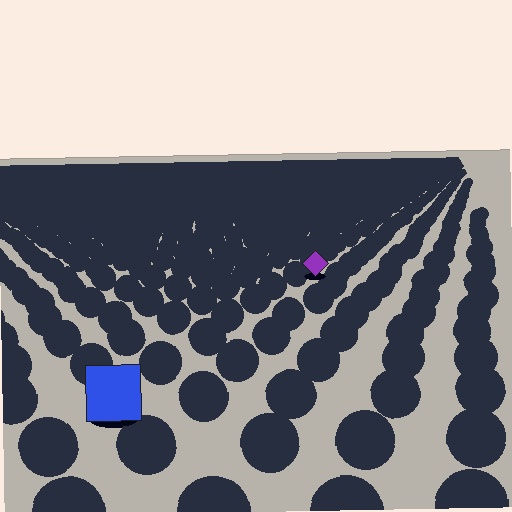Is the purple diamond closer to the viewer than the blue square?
No. The blue square is closer — you can tell from the texture gradient: the ground texture is coarser near it.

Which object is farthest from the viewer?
The purple diamond is farthest from the viewer. It appears smaller and the ground texture around it is denser.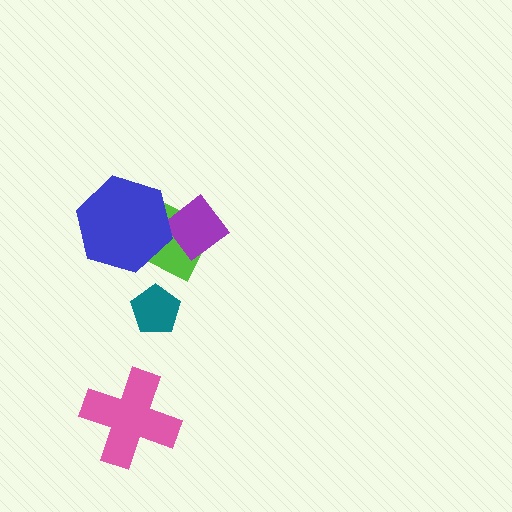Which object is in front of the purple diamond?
The blue hexagon is in front of the purple diamond.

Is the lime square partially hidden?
Yes, it is partially covered by another shape.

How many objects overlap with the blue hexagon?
2 objects overlap with the blue hexagon.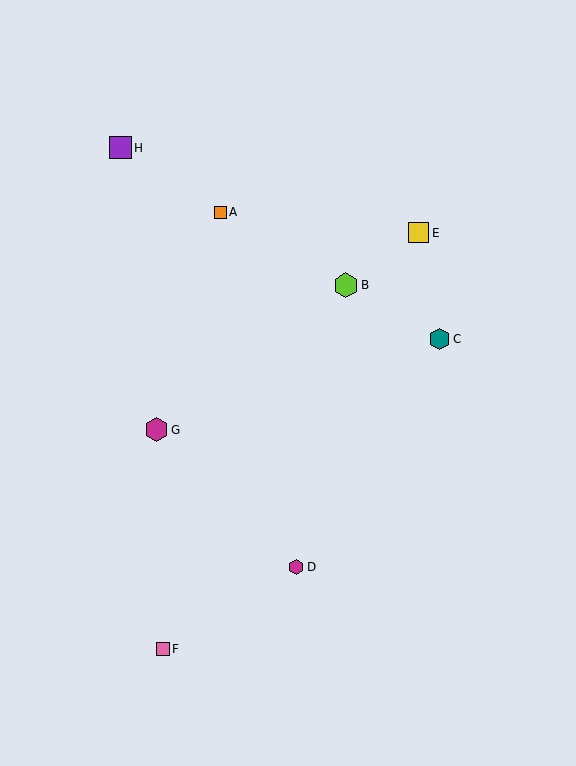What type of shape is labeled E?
Shape E is a yellow square.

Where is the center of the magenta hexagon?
The center of the magenta hexagon is at (296, 567).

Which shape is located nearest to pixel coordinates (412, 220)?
The yellow square (labeled E) at (419, 233) is nearest to that location.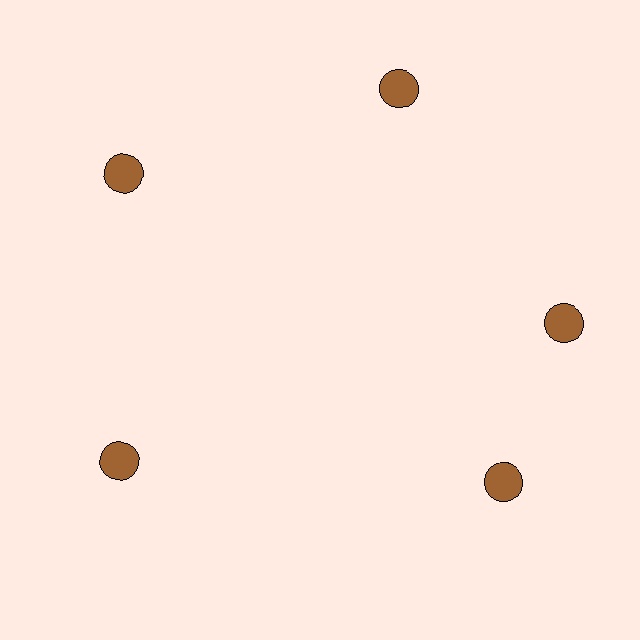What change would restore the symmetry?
The symmetry would be restored by rotating it back into even spacing with its neighbors so that all 5 circles sit at equal angles and equal distance from the center.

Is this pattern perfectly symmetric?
No. The 5 brown circles are arranged in a ring, but one element near the 5 o'clock position is rotated out of alignment along the ring, breaking the 5-fold rotational symmetry.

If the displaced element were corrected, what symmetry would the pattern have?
It would have 5-fold rotational symmetry — the pattern would map onto itself every 72 degrees.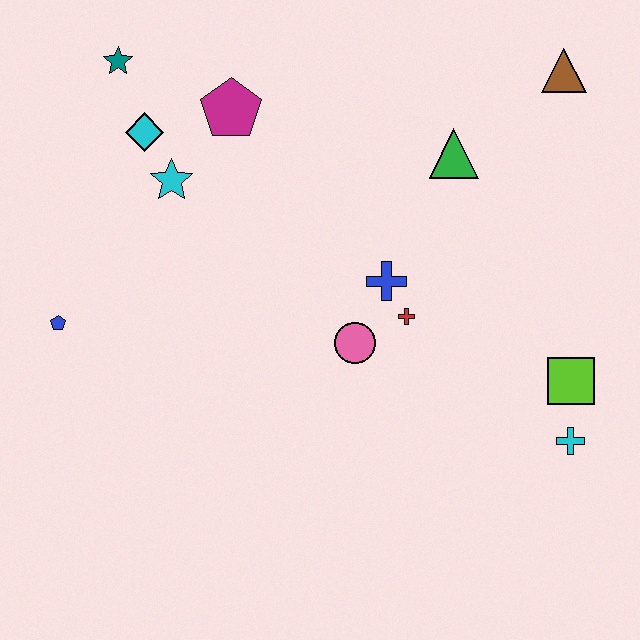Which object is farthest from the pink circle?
The teal star is farthest from the pink circle.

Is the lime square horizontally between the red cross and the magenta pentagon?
No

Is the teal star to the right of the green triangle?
No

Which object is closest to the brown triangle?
The green triangle is closest to the brown triangle.